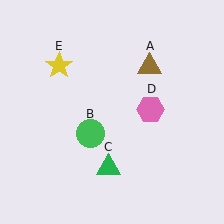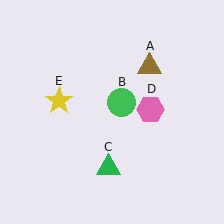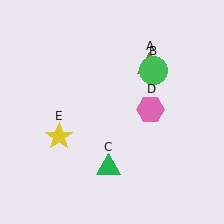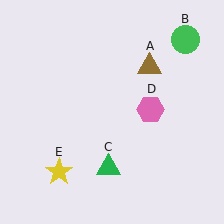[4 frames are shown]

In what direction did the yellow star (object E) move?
The yellow star (object E) moved down.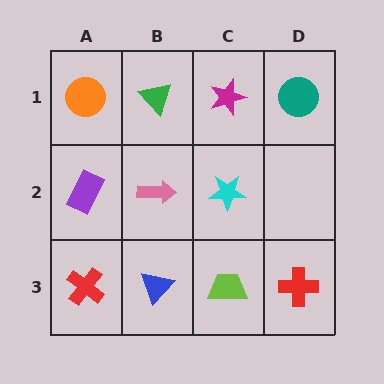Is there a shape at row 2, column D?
No, that cell is empty.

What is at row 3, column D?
A red cross.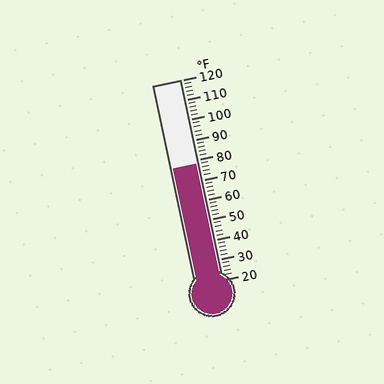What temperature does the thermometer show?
The thermometer shows approximately 78°F.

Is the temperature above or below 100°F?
The temperature is below 100°F.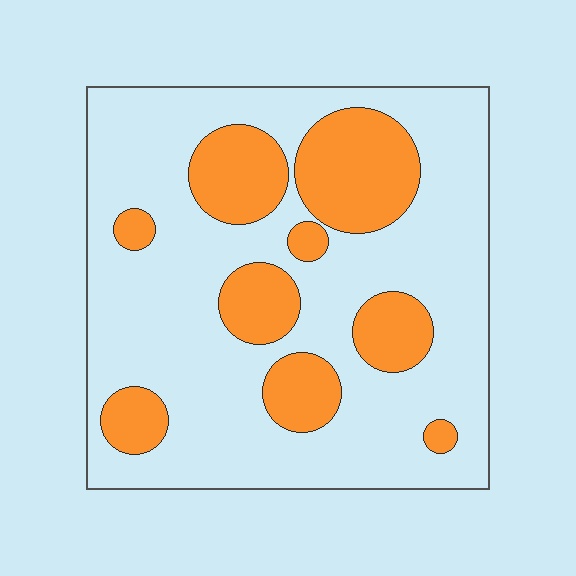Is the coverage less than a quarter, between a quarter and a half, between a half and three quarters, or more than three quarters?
Between a quarter and a half.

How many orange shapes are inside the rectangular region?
9.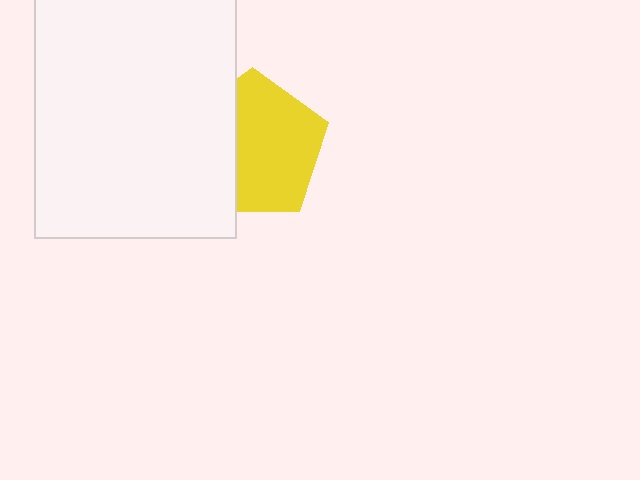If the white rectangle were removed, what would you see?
You would see the complete yellow pentagon.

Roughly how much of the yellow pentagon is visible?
About half of it is visible (roughly 64%).